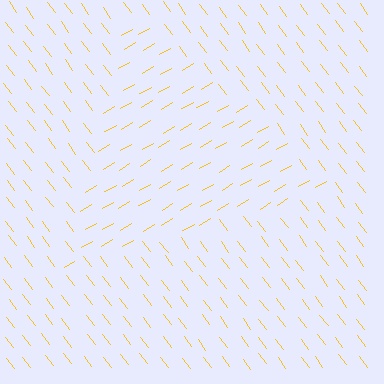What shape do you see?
I see a triangle.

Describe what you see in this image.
The image is filled with small yellow line segments. A triangle region in the image has lines oriented differently from the surrounding lines, creating a visible texture boundary.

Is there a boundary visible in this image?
Yes, there is a texture boundary formed by a change in line orientation.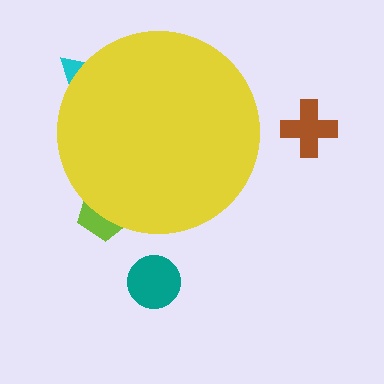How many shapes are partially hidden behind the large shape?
2 shapes are partially hidden.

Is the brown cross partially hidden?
No, the brown cross is fully visible.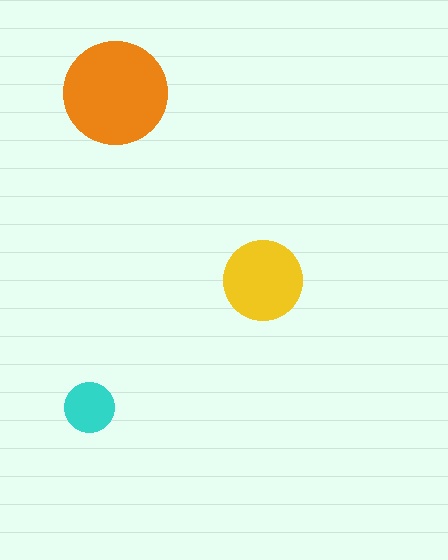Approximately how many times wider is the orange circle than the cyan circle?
About 2 times wider.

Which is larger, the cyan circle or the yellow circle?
The yellow one.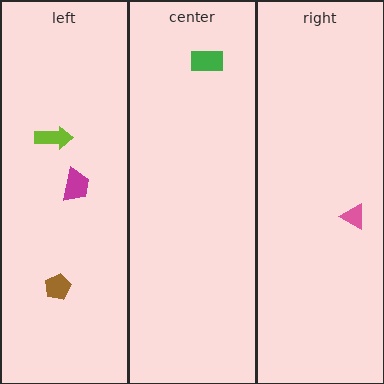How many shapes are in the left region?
3.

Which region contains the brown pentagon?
The left region.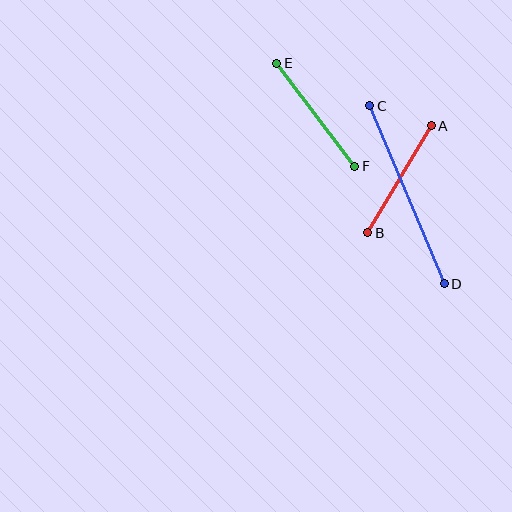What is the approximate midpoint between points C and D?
The midpoint is at approximately (407, 195) pixels.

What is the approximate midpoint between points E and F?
The midpoint is at approximately (316, 115) pixels.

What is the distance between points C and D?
The distance is approximately 193 pixels.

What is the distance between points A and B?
The distance is approximately 124 pixels.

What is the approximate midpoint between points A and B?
The midpoint is at approximately (399, 179) pixels.